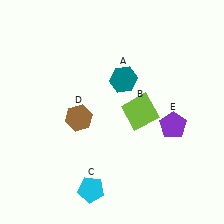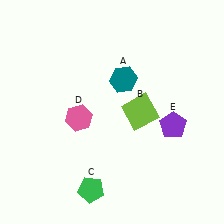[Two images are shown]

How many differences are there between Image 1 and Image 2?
There are 2 differences between the two images.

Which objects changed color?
C changed from cyan to green. D changed from brown to pink.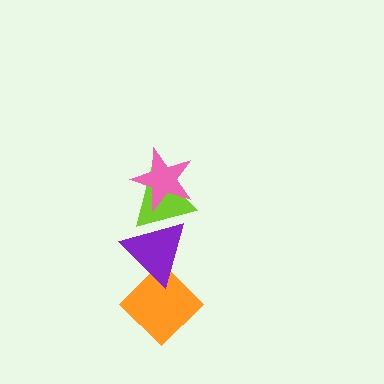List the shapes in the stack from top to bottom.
From top to bottom: the pink star, the lime triangle, the purple triangle, the orange diamond.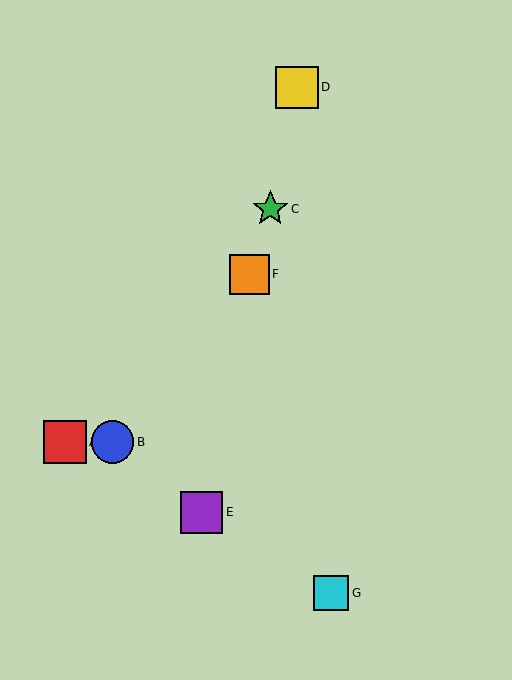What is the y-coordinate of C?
Object C is at y≈209.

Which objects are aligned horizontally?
Objects A, B are aligned horizontally.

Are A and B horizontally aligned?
Yes, both are at y≈442.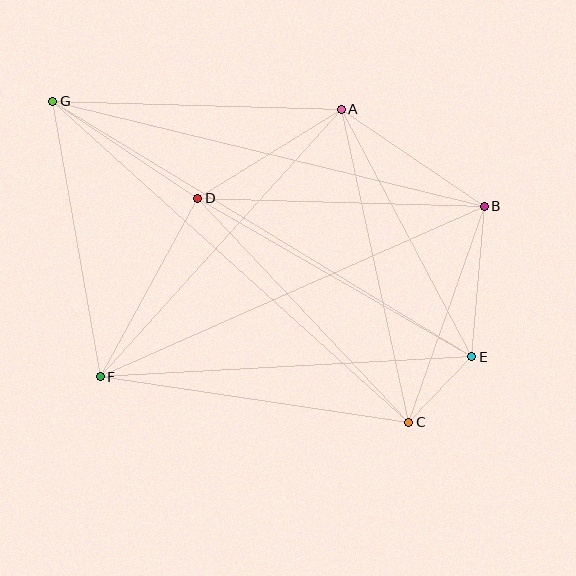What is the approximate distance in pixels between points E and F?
The distance between E and F is approximately 372 pixels.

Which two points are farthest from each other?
Points E and G are farthest from each other.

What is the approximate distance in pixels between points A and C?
The distance between A and C is approximately 320 pixels.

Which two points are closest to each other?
Points C and E are closest to each other.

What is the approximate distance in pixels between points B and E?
The distance between B and E is approximately 151 pixels.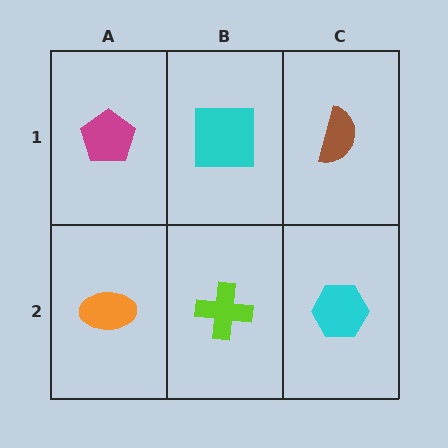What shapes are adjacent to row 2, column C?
A brown semicircle (row 1, column C), a lime cross (row 2, column B).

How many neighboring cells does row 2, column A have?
2.